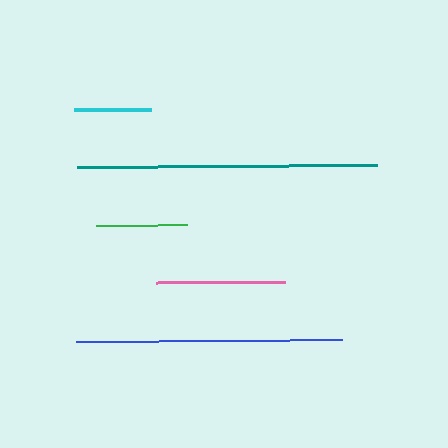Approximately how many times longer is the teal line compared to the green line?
The teal line is approximately 3.3 times the length of the green line.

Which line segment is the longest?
The teal line is the longest at approximately 300 pixels.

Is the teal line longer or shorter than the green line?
The teal line is longer than the green line.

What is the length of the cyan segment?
The cyan segment is approximately 77 pixels long.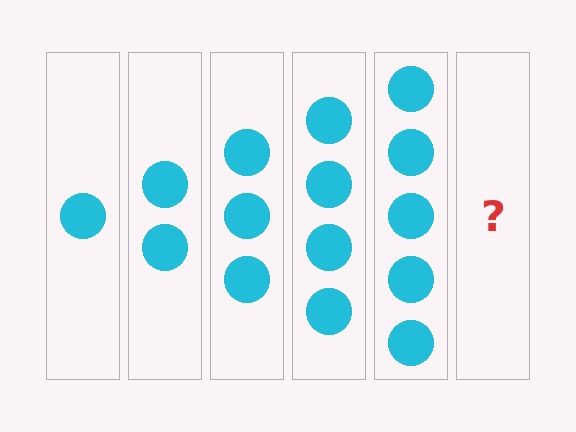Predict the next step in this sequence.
The next step is 6 circles.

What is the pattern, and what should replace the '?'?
The pattern is that each step adds one more circle. The '?' should be 6 circles.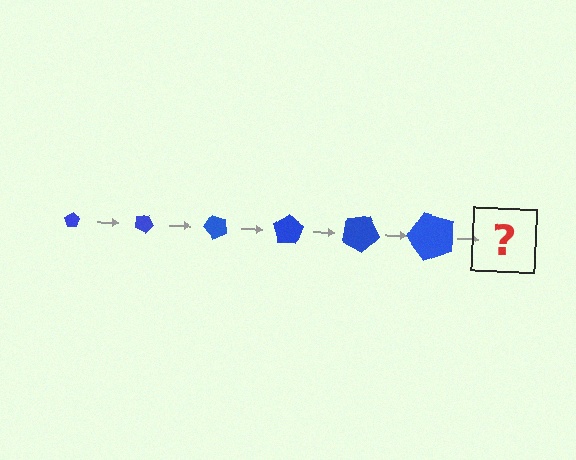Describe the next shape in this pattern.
It should be a pentagon, larger than the previous one and rotated 150 degrees from the start.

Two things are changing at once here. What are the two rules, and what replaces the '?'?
The two rules are that the pentagon grows larger each step and it rotates 25 degrees each step. The '?' should be a pentagon, larger than the previous one and rotated 150 degrees from the start.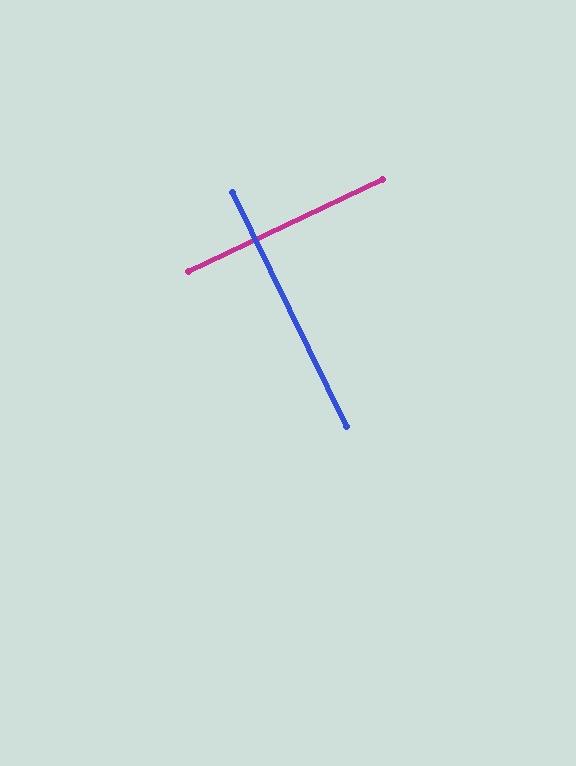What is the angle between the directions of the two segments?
Approximately 89 degrees.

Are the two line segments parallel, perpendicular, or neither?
Perpendicular — they meet at approximately 89°.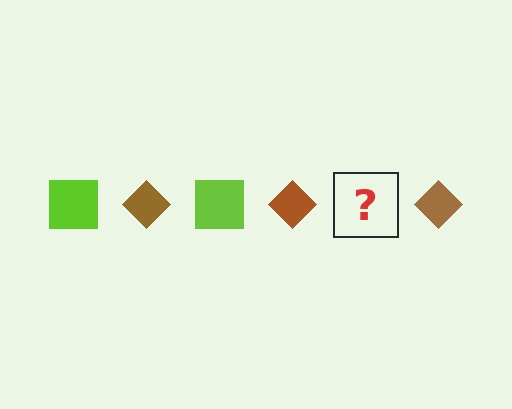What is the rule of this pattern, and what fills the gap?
The rule is that the pattern alternates between lime square and brown diamond. The gap should be filled with a lime square.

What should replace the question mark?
The question mark should be replaced with a lime square.